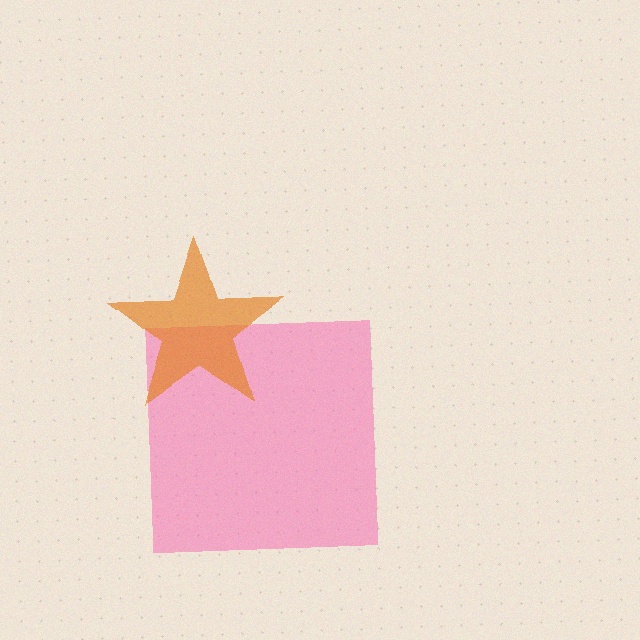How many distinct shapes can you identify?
There are 2 distinct shapes: a pink square, an orange star.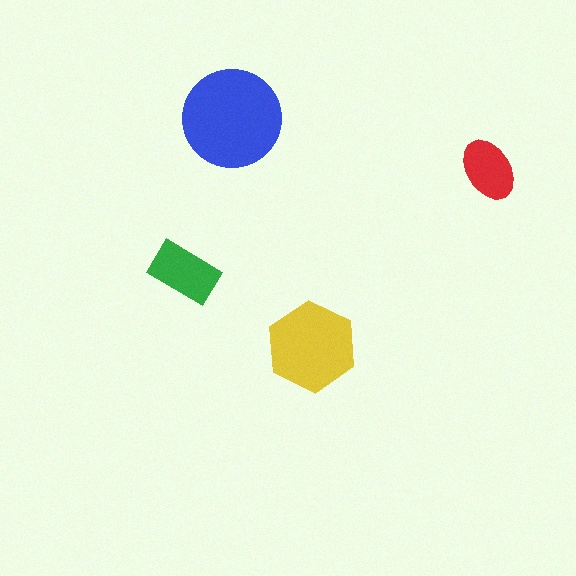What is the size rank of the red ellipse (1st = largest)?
4th.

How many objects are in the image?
There are 4 objects in the image.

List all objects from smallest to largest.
The red ellipse, the green rectangle, the yellow hexagon, the blue circle.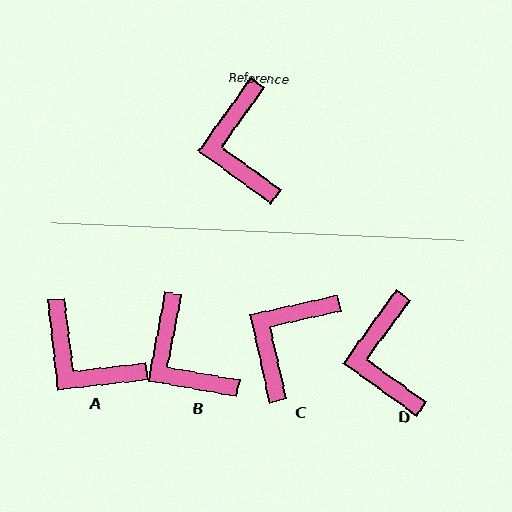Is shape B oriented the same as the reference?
No, it is off by about 25 degrees.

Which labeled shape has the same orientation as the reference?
D.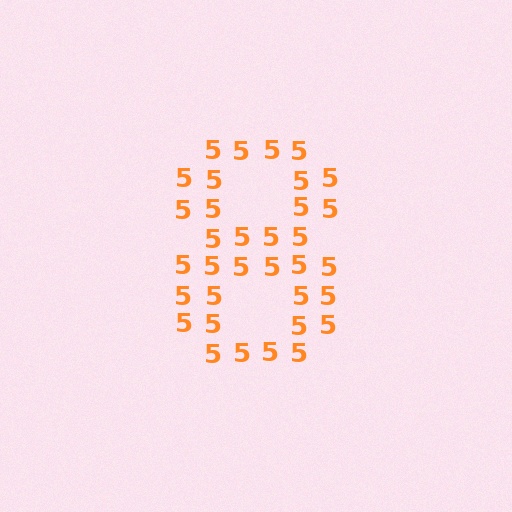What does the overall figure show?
The overall figure shows the digit 8.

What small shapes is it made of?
It is made of small digit 5's.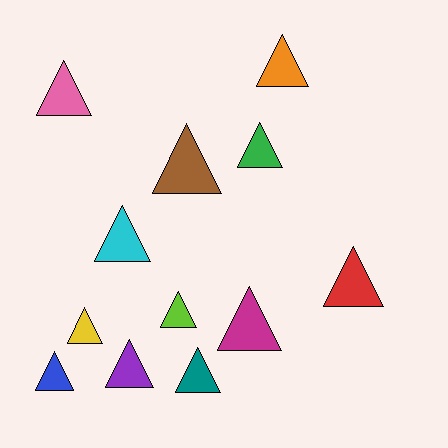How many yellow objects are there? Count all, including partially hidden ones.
There is 1 yellow object.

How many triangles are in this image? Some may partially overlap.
There are 12 triangles.